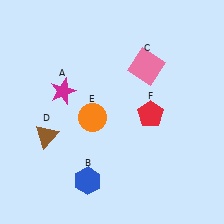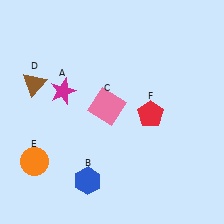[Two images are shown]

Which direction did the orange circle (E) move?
The orange circle (E) moved left.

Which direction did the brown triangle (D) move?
The brown triangle (D) moved up.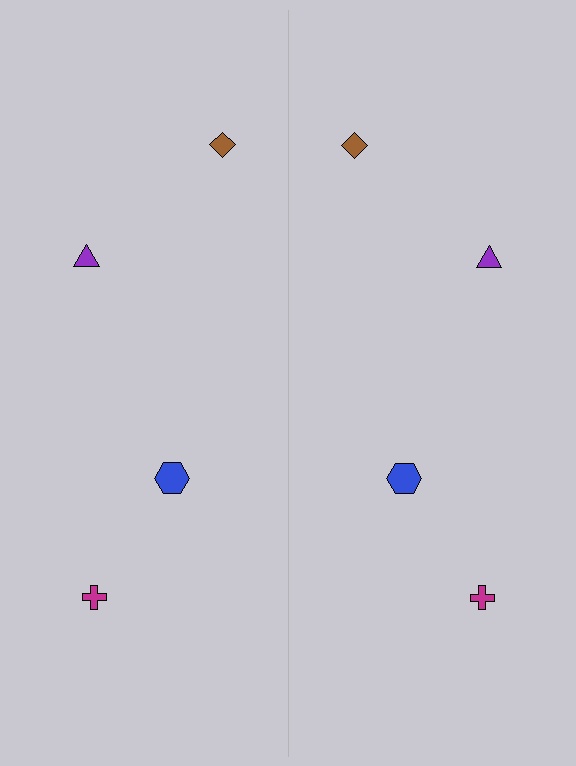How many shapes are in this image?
There are 8 shapes in this image.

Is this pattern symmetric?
Yes, this pattern has bilateral (reflection) symmetry.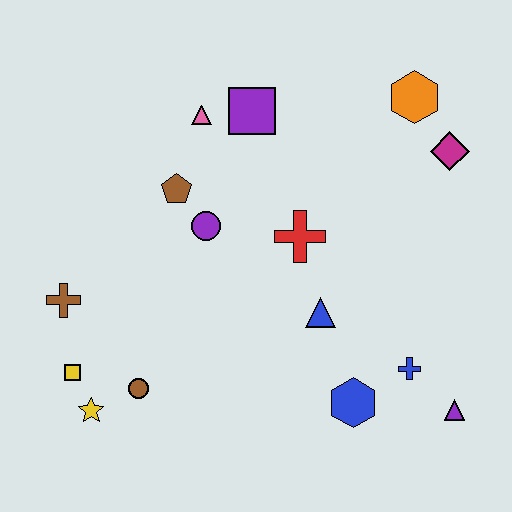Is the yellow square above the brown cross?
No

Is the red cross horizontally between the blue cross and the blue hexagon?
No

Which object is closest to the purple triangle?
The blue cross is closest to the purple triangle.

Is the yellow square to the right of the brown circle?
No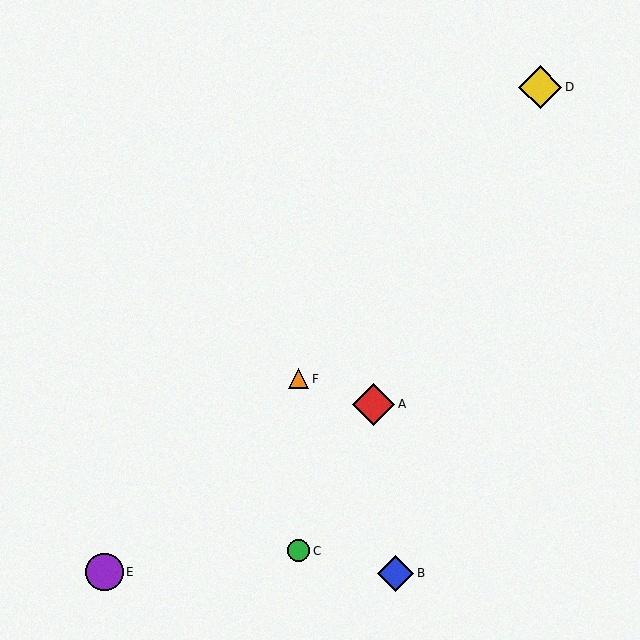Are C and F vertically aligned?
Yes, both are at x≈299.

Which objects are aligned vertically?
Objects C, F are aligned vertically.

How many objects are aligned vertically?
2 objects (C, F) are aligned vertically.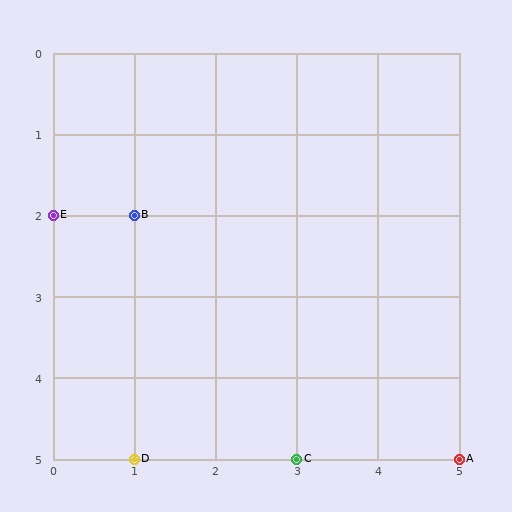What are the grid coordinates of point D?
Point D is at grid coordinates (1, 5).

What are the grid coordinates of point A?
Point A is at grid coordinates (5, 5).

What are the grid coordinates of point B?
Point B is at grid coordinates (1, 2).